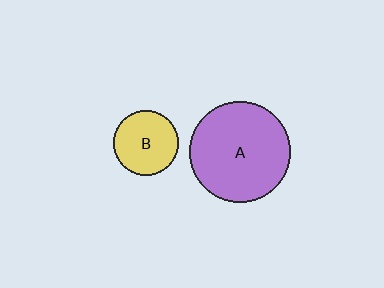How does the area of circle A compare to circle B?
Approximately 2.4 times.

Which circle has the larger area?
Circle A (purple).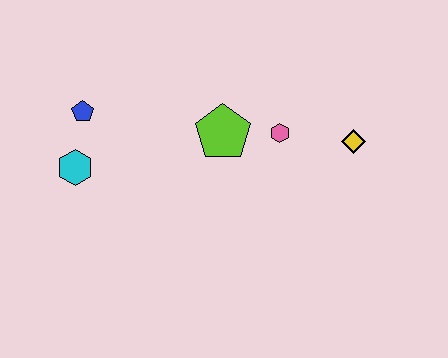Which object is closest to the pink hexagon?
The lime pentagon is closest to the pink hexagon.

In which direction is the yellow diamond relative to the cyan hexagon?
The yellow diamond is to the right of the cyan hexagon.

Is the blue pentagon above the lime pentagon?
Yes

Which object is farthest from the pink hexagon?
The cyan hexagon is farthest from the pink hexagon.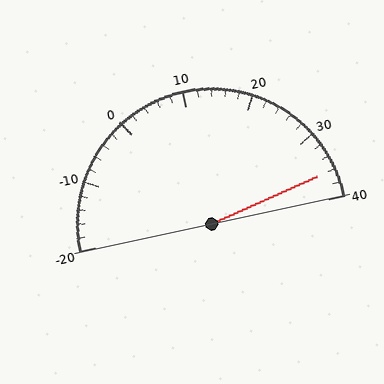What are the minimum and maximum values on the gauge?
The gauge ranges from -20 to 40.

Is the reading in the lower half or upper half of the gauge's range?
The reading is in the upper half of the range (-20 to 40).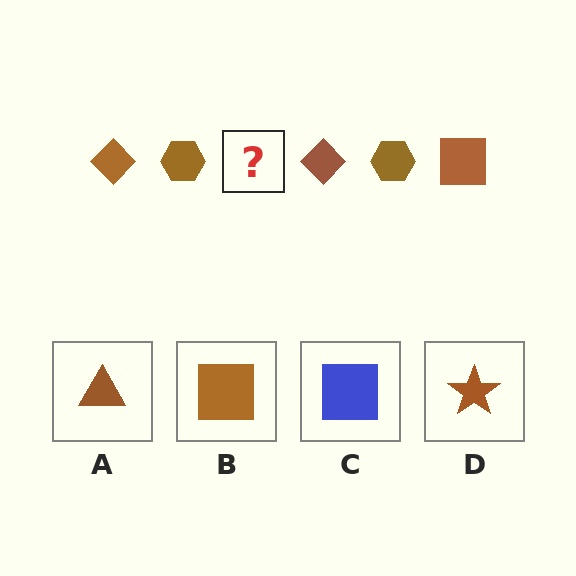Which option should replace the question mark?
Option B.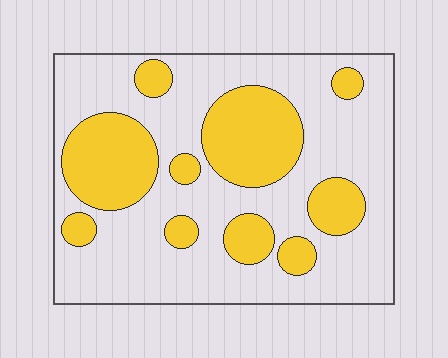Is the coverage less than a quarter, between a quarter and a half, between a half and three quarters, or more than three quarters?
Between a quarter and a half.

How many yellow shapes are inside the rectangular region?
10.